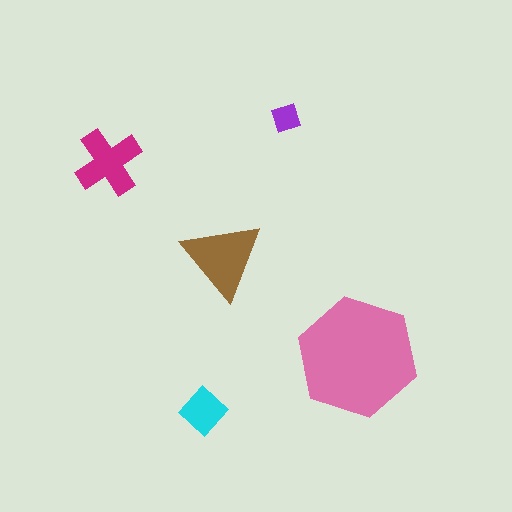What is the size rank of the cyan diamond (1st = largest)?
4th.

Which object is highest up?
The purple diamond is topmost.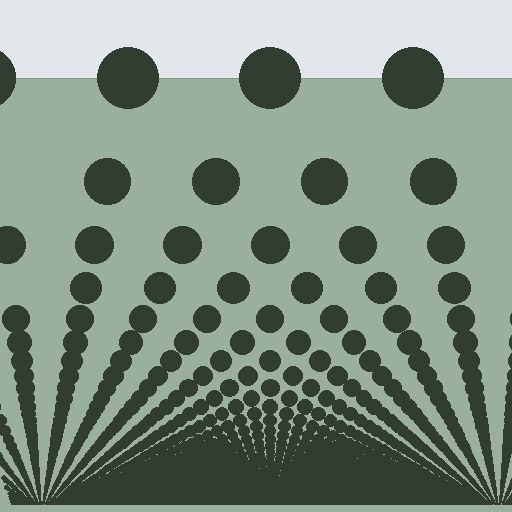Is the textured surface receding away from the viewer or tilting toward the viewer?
The surface appears to tilt toward the viewer. Texture elements get larger and sparser toward the top.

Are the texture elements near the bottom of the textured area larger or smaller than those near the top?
Smaller. The gradient is inverted — elements near the bottom are smaller and denser.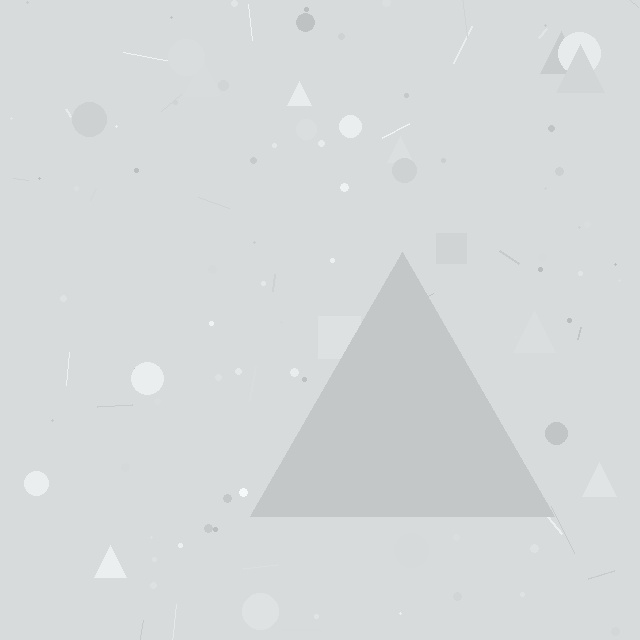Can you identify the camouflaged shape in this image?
The camouflaged shape is a triangle.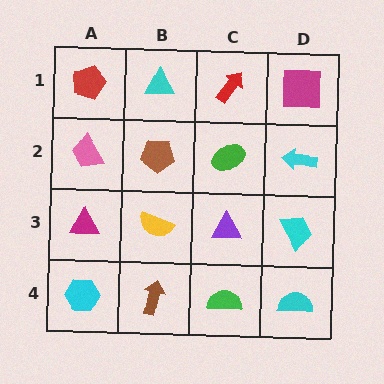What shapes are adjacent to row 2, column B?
A cyan triangle (row 1, column B), a yellow semicircle (row 3, column B), a pink trapezoid (row 2, column A), a green ellipse (row 2, column C).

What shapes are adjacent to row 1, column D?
A cyan arrow (row 2, column D), a red arrow (row 1, column C).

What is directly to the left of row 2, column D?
A green ellipse.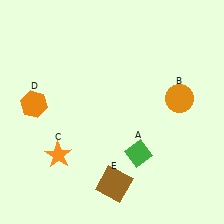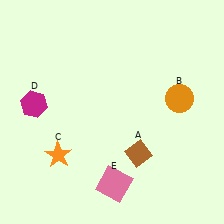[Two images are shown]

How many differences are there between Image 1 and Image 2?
There are 3 differences between the two images.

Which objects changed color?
A changed from green to brown. D changed from orange to magenta. E changed from brown to pink.